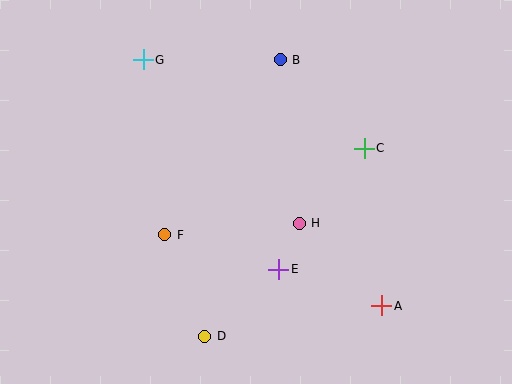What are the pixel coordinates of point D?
Point D is at (205, 336).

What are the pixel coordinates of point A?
Point A is at (382, 306).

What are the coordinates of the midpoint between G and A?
The midpoint between G and A is at (262, 183).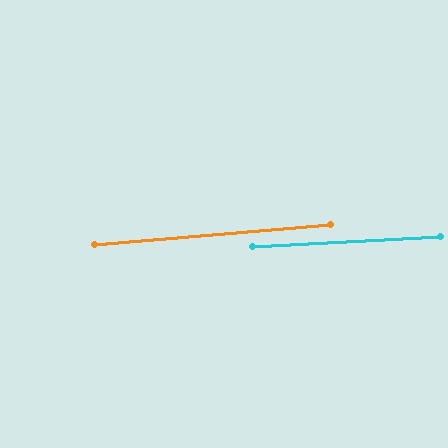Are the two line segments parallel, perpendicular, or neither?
Parallel — their directions differ by only 1.7°.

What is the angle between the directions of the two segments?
Approximately 2 degrees.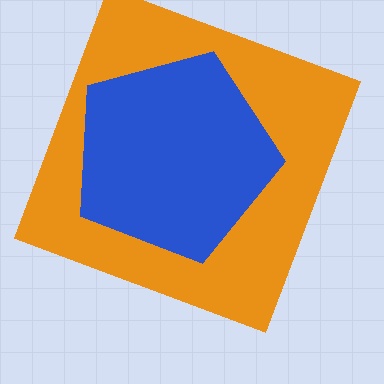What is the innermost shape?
The blue pentagon.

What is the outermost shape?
The orange square.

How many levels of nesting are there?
2.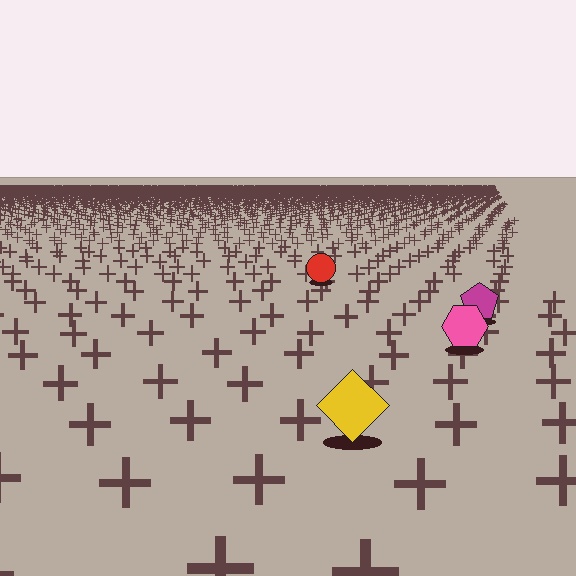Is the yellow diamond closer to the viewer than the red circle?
Yes. The yellow diamond is closer — you can tell from the texture gradient: the ground texture is coarser near it.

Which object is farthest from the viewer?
The red circle is farthest from the viewer. It appears smaller and the ground texture around it is denser.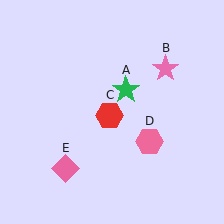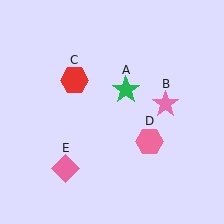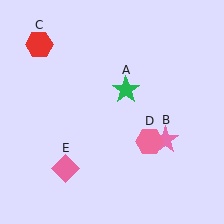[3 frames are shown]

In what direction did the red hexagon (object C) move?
The red hexagon (object C) moved up and to the left.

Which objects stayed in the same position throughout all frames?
Green star (object A) and pink hexagon (object D) and pink diamond (object E) remained stationary.